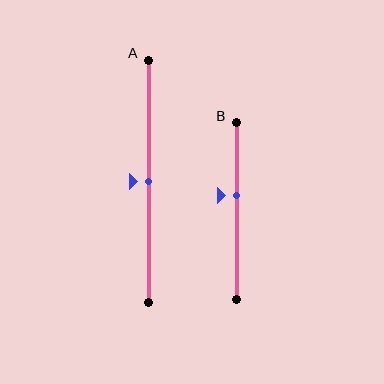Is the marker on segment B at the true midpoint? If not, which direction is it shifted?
No, the marker on segment B is shifted upward by about 9% of the segment length.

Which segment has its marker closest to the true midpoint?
Segment A has its marker closest to the true midpoint.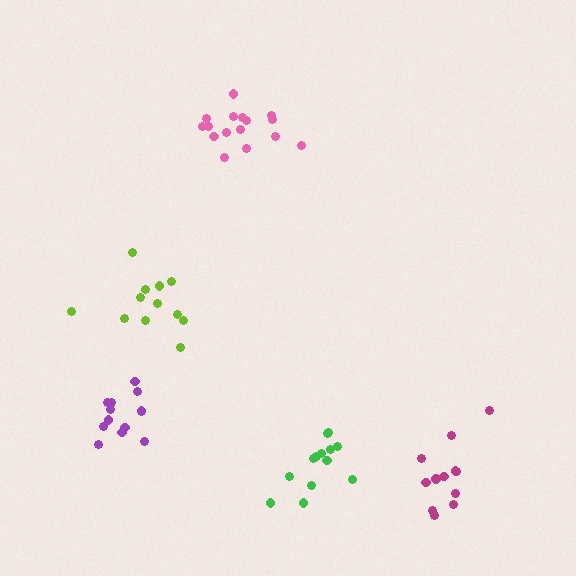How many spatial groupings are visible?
There are 5 spatial groupings.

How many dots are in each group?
Group 1: 12 dots, Group 2: 16 dots, Group 3: 13 dots, Group 4: 13 dots, Group 5: 12 dots (66 total).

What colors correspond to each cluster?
The clusters are colored: magenta, pink, green, purple, lime.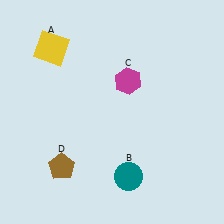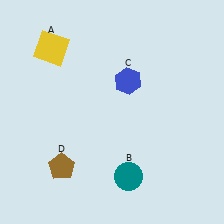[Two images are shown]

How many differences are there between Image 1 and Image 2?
There is 1 difference between the two images.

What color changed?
The hexagon (C) changed from magenta in Image 1 to blue in Image 2.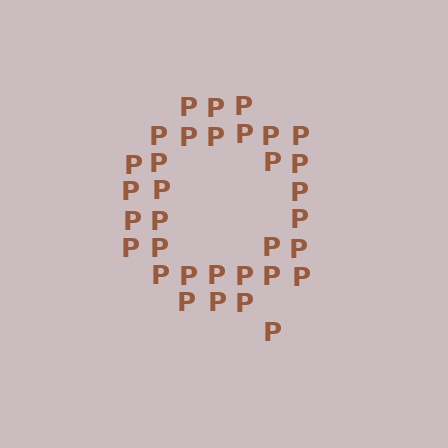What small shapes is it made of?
It is made of small letter P's.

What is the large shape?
The large shape is the letter Q.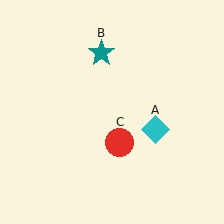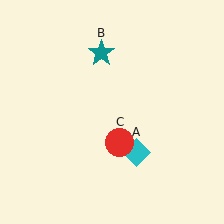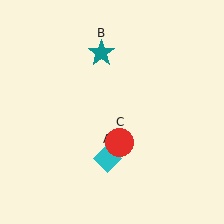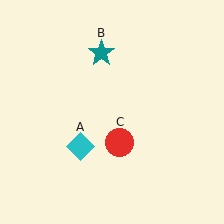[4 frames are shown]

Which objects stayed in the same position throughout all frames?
Teal star (object B) and red circle (object C) remained stationary.